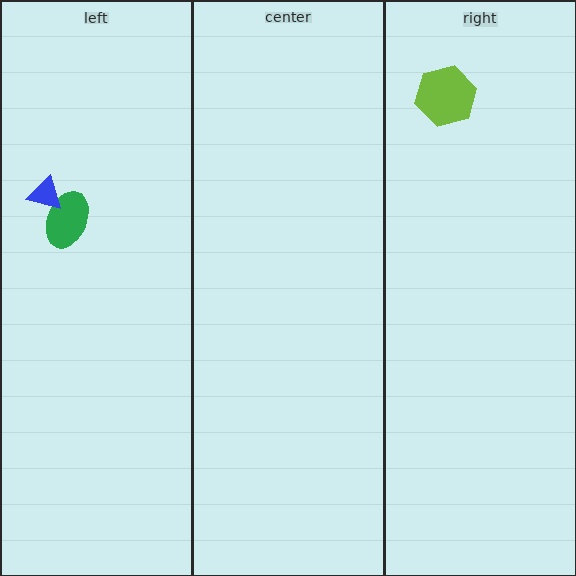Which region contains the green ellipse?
The left region.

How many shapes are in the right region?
1.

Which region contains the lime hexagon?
The right region.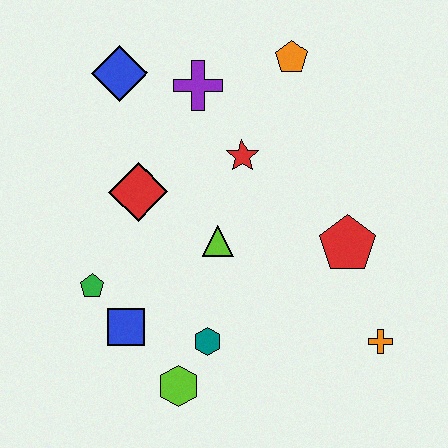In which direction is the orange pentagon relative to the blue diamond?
The orange pentagon is to the right of the blue diamond.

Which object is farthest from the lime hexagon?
The orange pentagon is farthest from the lime hexagon.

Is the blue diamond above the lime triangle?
Yes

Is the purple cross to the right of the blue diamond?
Yes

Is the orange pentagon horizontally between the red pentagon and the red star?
Yes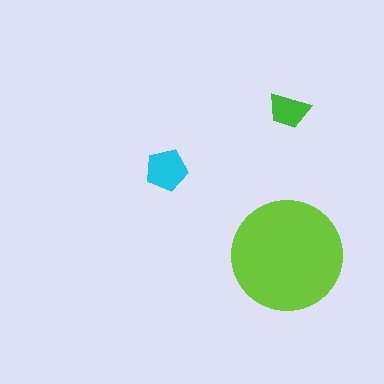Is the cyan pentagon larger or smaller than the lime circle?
Smaller.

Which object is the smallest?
The green trapezoid.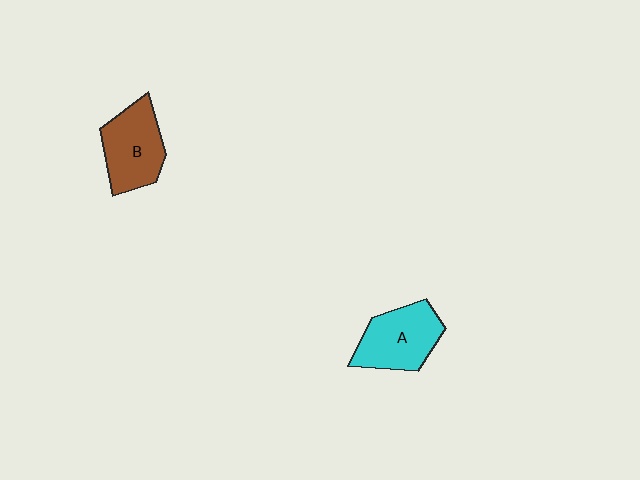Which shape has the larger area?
Shape A (cyan).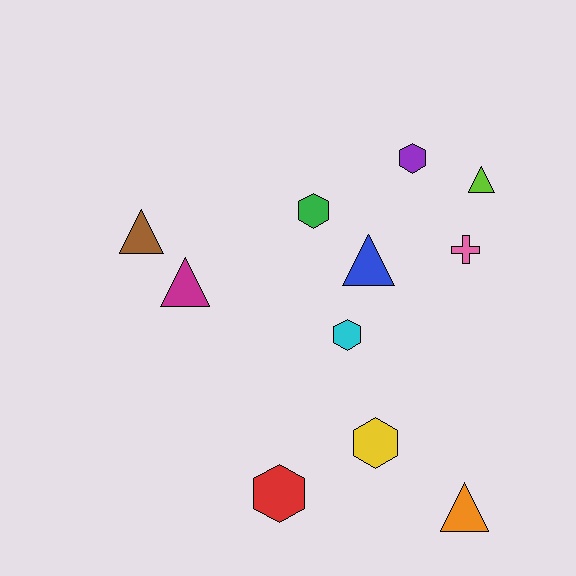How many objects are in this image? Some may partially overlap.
There are 11 objects.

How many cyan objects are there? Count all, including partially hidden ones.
There is 1 cyan object.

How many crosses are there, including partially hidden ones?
There is 1 cross.